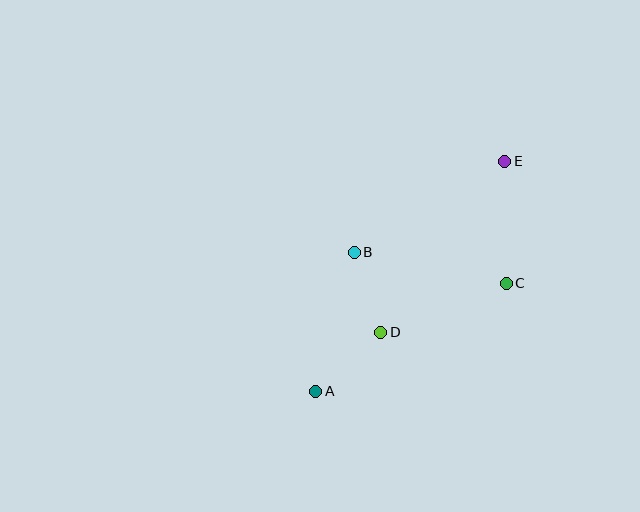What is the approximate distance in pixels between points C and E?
The distance between C and E is approximately 122 pixels.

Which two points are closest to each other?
Points B and D are closest to each other.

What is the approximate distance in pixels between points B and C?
The distance between B and C is approximately 155 pixels.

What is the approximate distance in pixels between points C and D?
The distance between C and D is approximately 135 pixels.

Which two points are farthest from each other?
Points A and E are farthest from each other.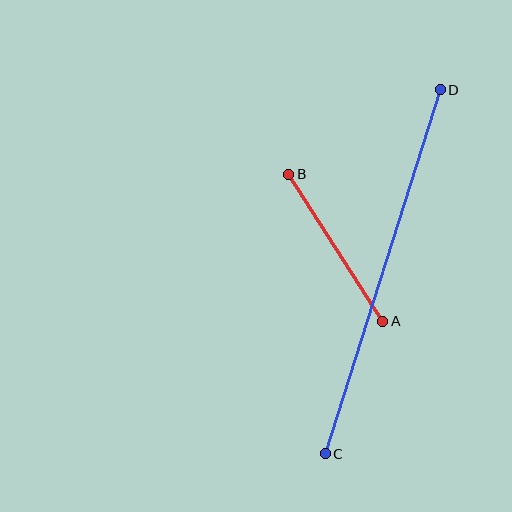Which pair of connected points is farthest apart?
Points C and D are farthest apart.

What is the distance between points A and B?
The distance is approximately 175 pixels.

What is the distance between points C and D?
The distance is approximately 382 pixels.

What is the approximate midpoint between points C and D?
The midpoint is at approximately (383, 272) pixels.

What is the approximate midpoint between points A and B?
The midpoint is at approximately (336, 248) pixels.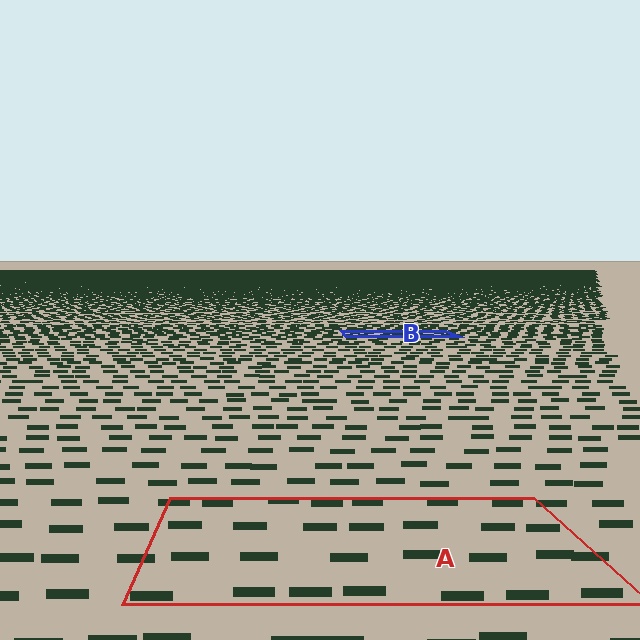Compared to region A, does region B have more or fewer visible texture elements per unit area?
Region B has more texture elements per unit area — they are packed more densely because it is farther away.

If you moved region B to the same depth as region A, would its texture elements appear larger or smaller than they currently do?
They would appear larger. At a closer depth, the same texture elements are projected at a bigger on-screen size.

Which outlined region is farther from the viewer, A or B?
Region B is farther from the viewer — the texture elements inside it appear smaller and more densely packed.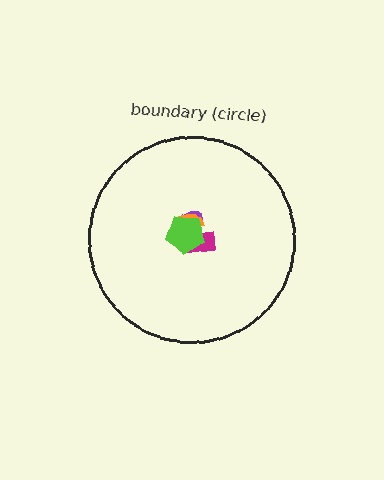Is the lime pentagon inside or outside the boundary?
Inside.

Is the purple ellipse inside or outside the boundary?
Inside.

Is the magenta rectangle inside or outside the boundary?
Inside.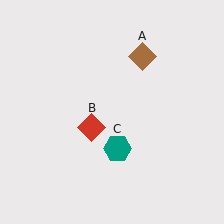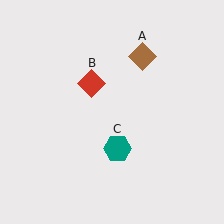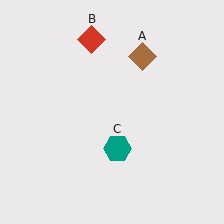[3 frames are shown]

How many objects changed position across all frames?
1 object changed position: red diamond (object B).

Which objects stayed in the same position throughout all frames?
Brown diamond (object A) and teal hexagon (object C) remained stationary.